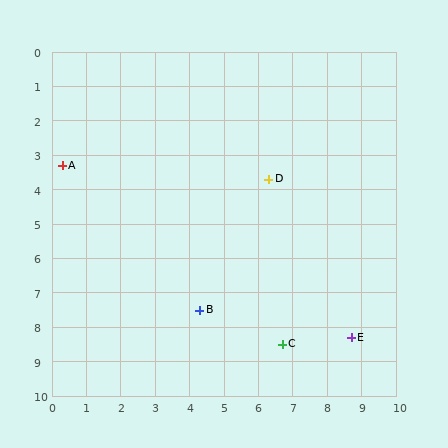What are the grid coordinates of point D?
Point D is at approximately (6.3, 3.7).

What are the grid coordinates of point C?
Point C is at approximately (6.7, 8.5).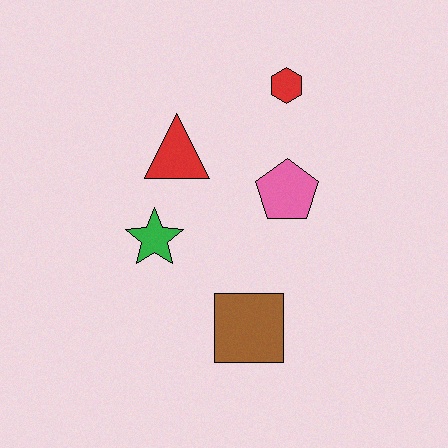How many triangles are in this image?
There is 1 triangle.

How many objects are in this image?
There are 5 objects.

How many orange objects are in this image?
There are no orange objects.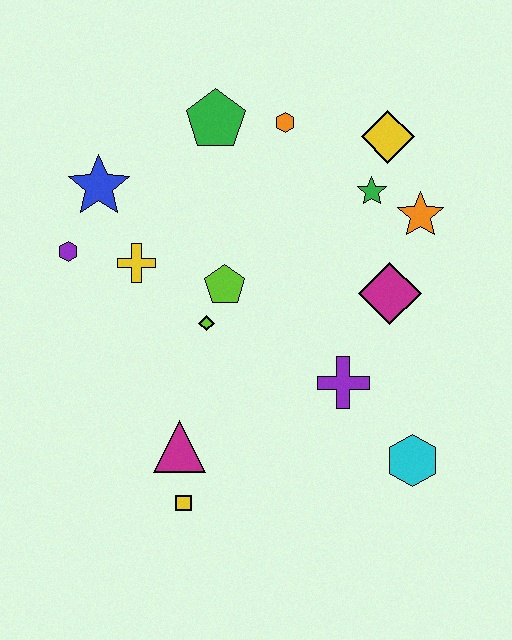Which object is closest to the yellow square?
The magenta triangle is closest to the yellow square.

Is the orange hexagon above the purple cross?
Yes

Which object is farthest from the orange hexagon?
The yellow square is farthest from the orange hexagon.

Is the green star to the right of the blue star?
Yes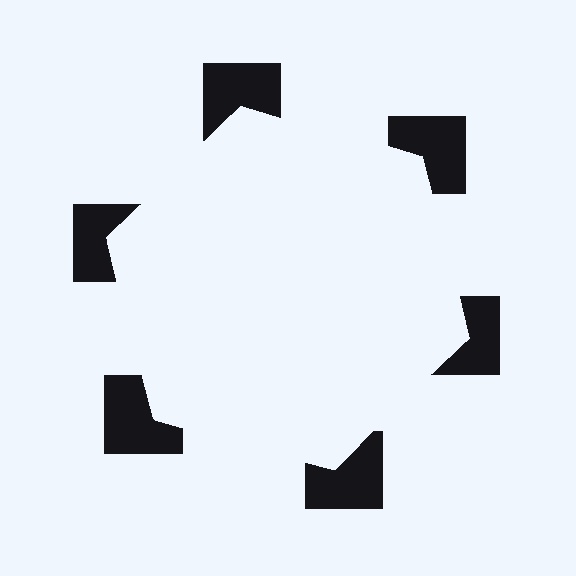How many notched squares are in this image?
There are 6 — one at each vertex of the illusory hexagon.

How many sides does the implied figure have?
6 sides.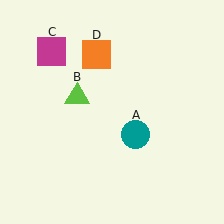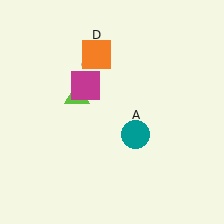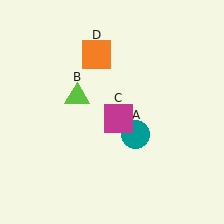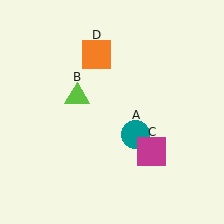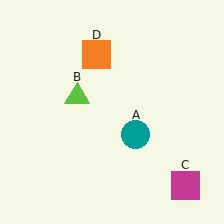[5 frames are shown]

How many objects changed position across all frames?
1 object changed position: magenta square (object C).